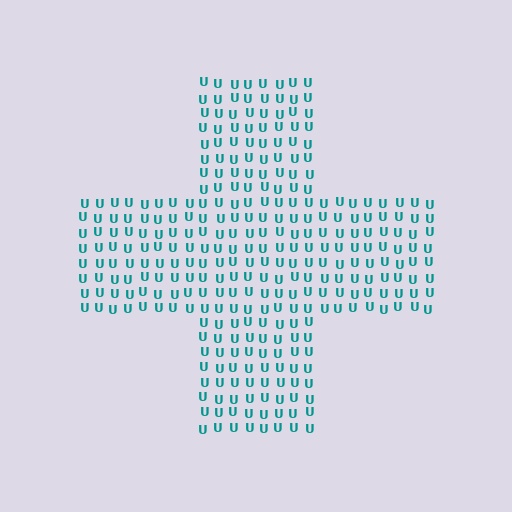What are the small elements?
The small elements are letter U's.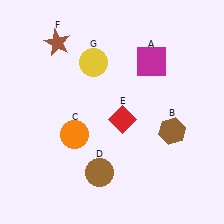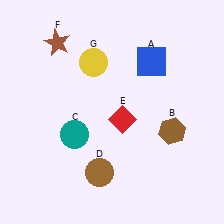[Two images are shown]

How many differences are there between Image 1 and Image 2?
There are 2 differences between the two images.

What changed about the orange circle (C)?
In Image 1, C is orange. In Image 2, it changed to teal.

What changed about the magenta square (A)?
In Image 1, A is magenta. In Image 2, it changed to blue.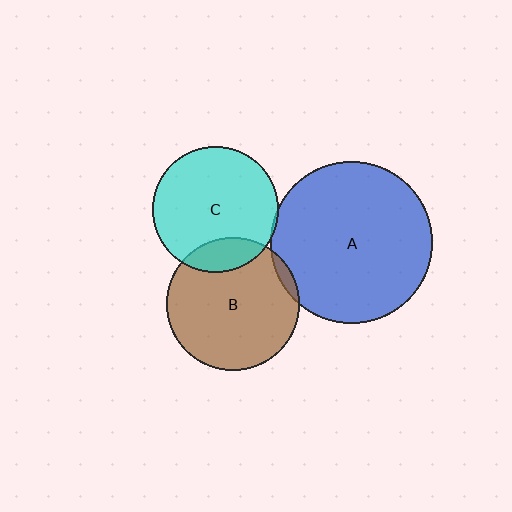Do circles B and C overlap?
Yes.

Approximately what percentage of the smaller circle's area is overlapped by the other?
Approximately 15%.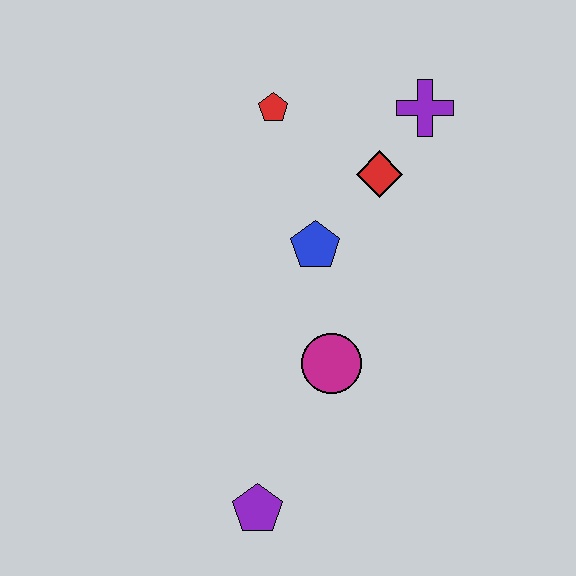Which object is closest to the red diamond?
The purple cross is closest to the red diamond.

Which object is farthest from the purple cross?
The purple pentagon is farthest from the purple cross.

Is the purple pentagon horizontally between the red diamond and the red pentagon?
No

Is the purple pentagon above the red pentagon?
No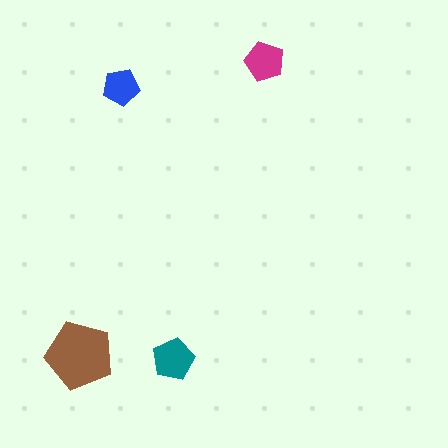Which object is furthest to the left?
The brown pentagon is leftmost.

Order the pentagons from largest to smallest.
the brown one, the teal one, the magenta one, the blue one.